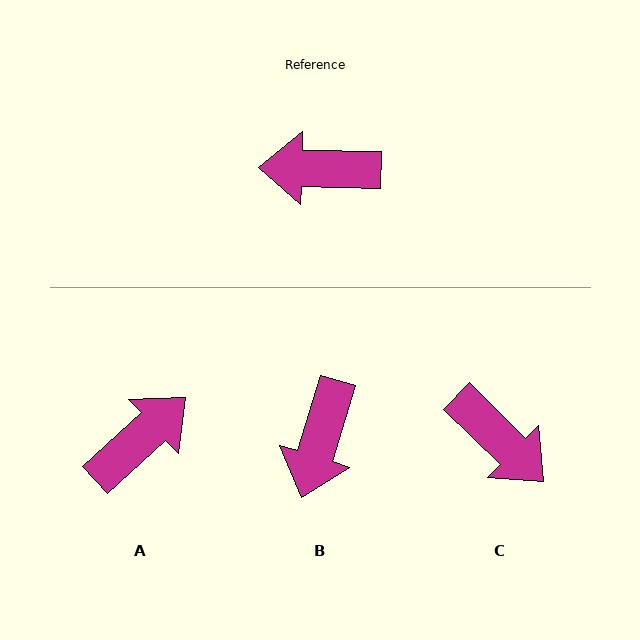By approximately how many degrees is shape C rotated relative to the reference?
Approximately 137 degrees counter-clockwise.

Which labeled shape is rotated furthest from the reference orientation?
C, about 137 degrees away.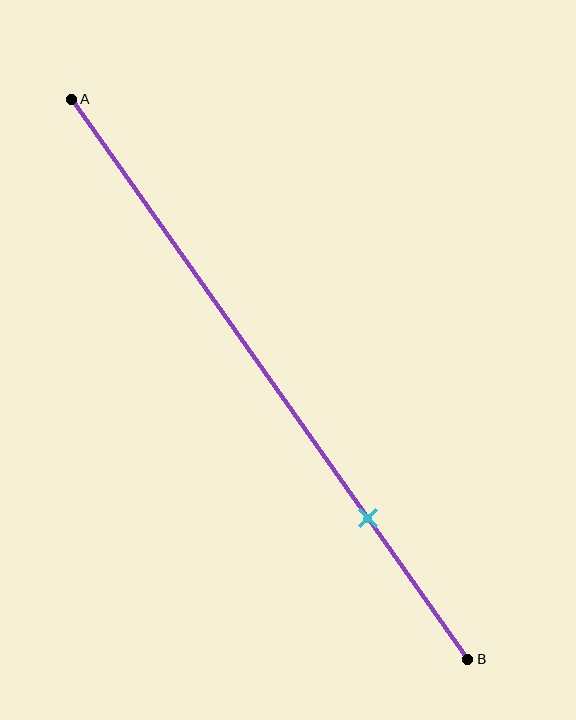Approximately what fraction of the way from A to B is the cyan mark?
The cyan mark is approximately 75% of the way from A to B.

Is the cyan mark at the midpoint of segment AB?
No, the mark is at about 75% from A, not at the 50% midpoint.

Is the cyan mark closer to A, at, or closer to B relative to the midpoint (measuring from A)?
The cyan mark is closer to point B than the midpoint of segment AB.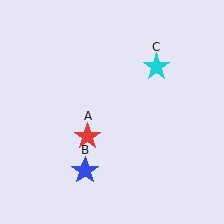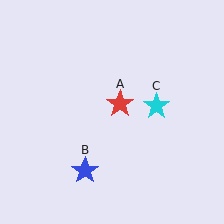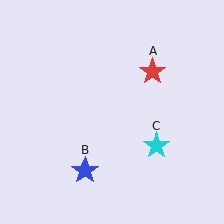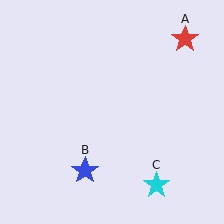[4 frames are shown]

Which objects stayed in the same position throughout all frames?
Blue star (object B) remained stationary.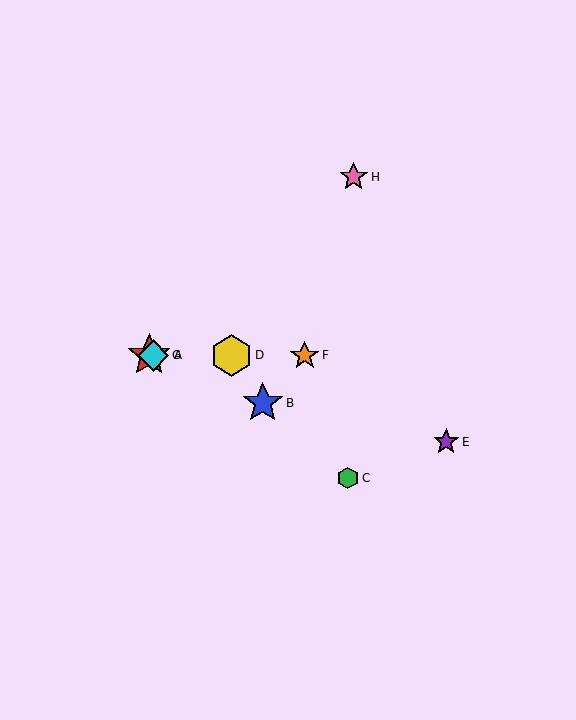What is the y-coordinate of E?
Object E is at y≈442.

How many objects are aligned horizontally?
4 objects (A, D, F, G) are aligned horizontally.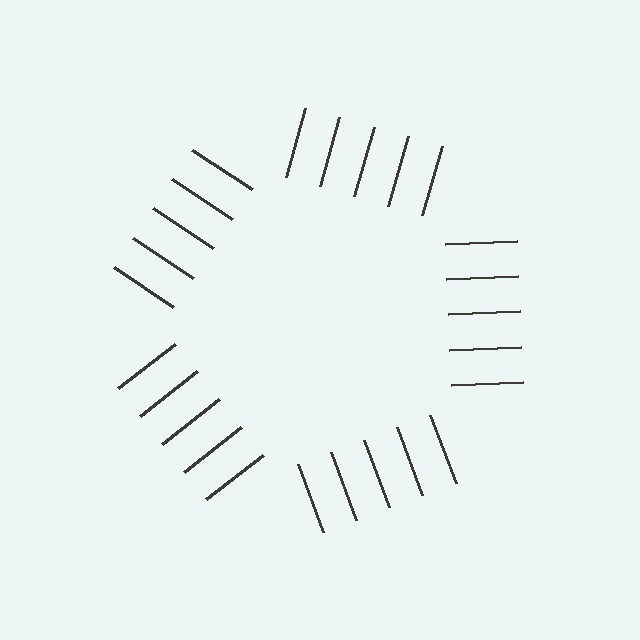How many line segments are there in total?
25 — 5 along each of the 5 edges.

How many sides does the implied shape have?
5 sides — the line-ends trace a pentagon.